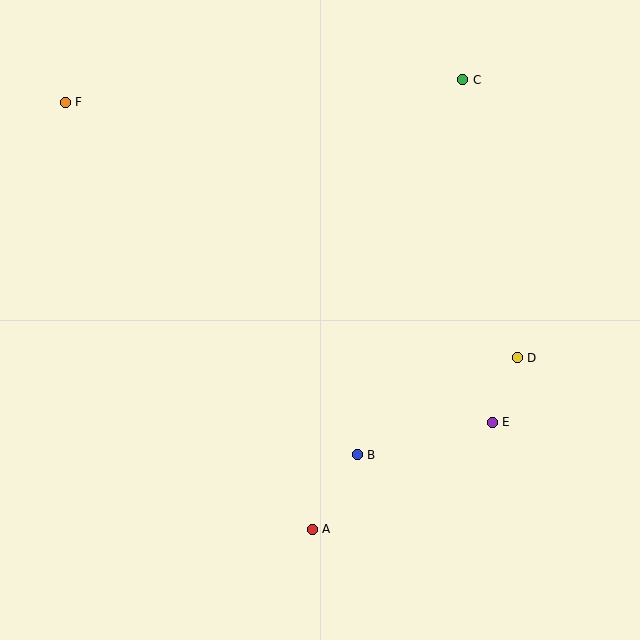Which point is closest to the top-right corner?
Point C is closest to the top-right corner.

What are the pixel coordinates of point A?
Point A is at (312, 529).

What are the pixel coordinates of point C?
Point C is at (463, 80).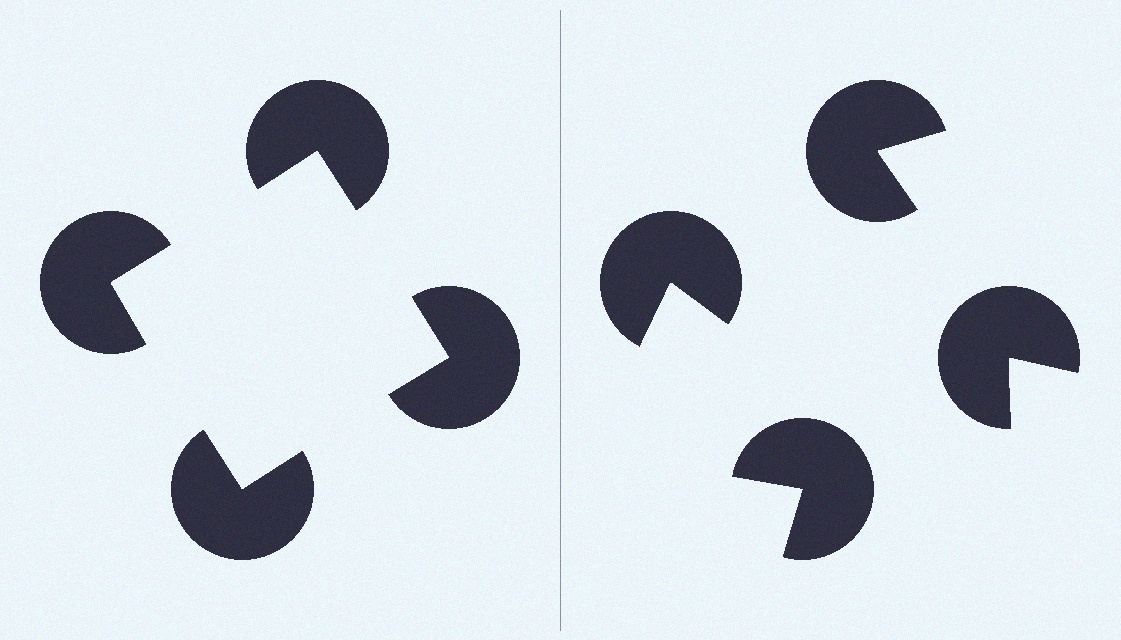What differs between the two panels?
The pac-man discs are positioned identically on both sides; only the wedge orientations differ. On the left they align to a square; on the right they are misaligned.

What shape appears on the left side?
An illusory square.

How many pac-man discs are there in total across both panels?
8 — 4 on each side.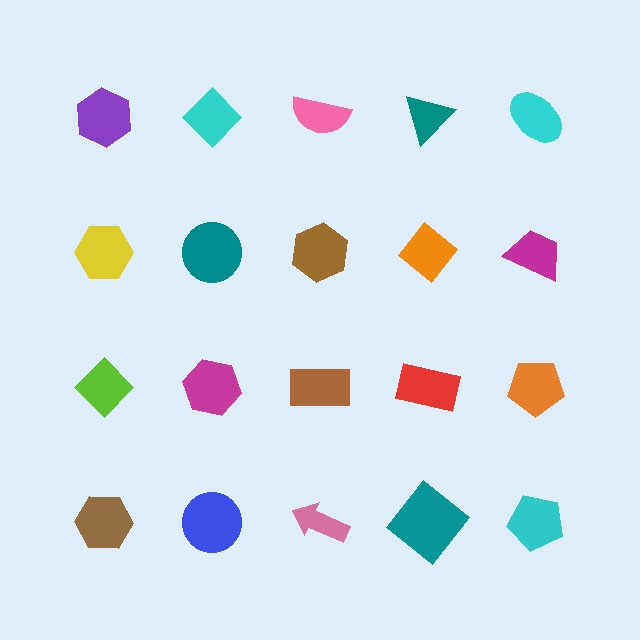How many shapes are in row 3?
5 shapes.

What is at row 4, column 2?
A blue circle.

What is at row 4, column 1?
A brown hexagon.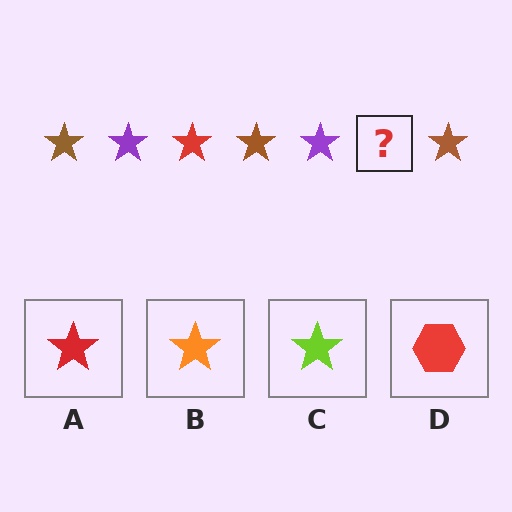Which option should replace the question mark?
Option A.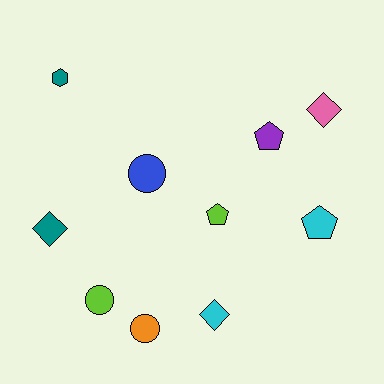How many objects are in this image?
There are 10 objects.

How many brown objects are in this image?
There are no brown objects.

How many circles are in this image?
There are 3 circles.